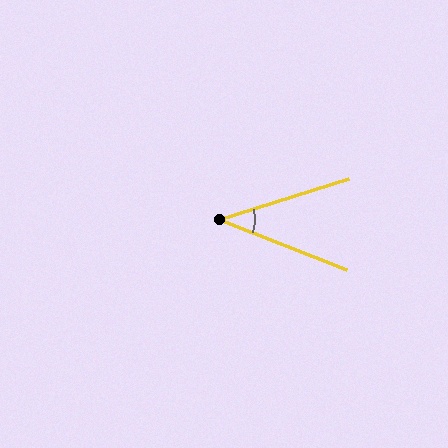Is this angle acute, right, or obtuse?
It is acute.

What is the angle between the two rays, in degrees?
Approximately 39 degrees.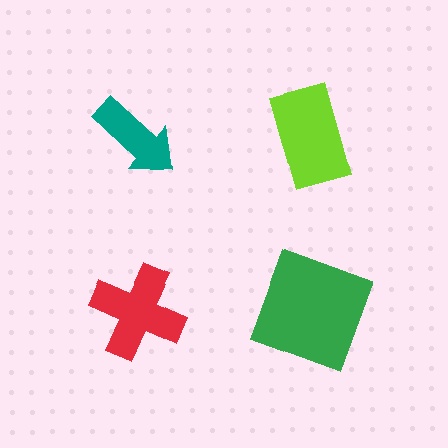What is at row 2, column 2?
A green square.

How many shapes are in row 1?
2 shapes.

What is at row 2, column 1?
A red cross.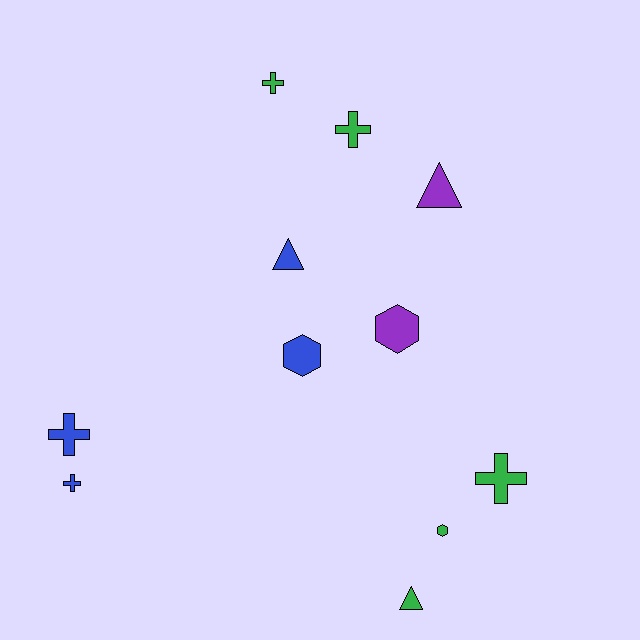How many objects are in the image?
There are 11 objects.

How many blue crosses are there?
There are 2 blue crosses.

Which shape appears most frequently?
Cross, with 5 objects.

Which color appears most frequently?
Green, with 5 objects.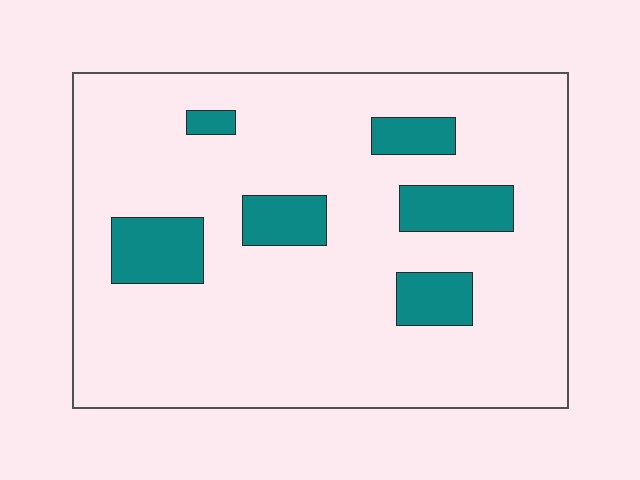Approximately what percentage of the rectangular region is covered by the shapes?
Approximately 15%.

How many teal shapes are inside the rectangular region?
6.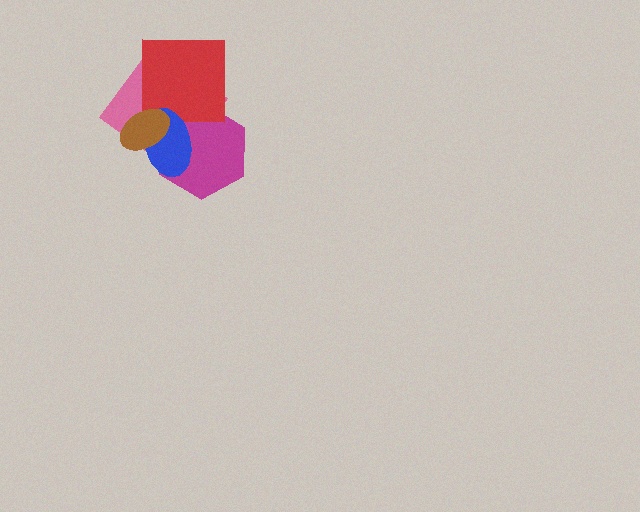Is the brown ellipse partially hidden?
No, no other shape covers it.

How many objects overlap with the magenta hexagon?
4 objects overlap with the magenta hexagon.